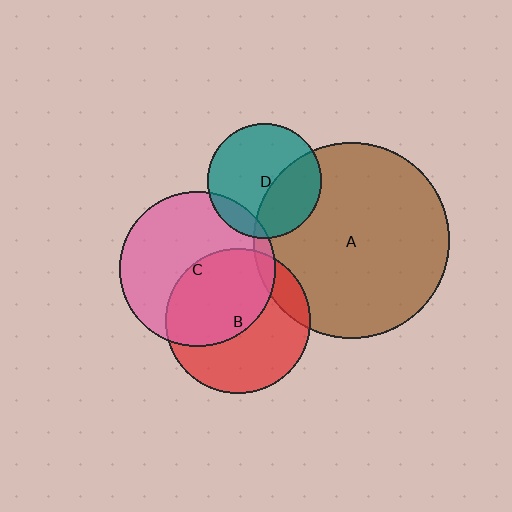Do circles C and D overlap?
Yes.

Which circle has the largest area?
Circle A (brown).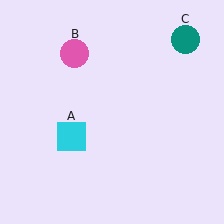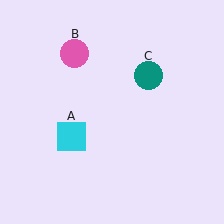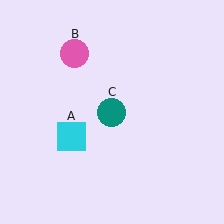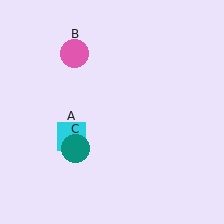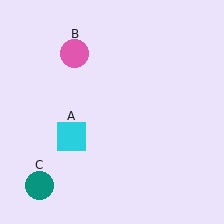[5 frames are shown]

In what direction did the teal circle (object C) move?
The teal circle (object C) moved down and to the left.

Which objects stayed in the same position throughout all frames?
Cyan square (object A) and pink circle (object B) remained stationary.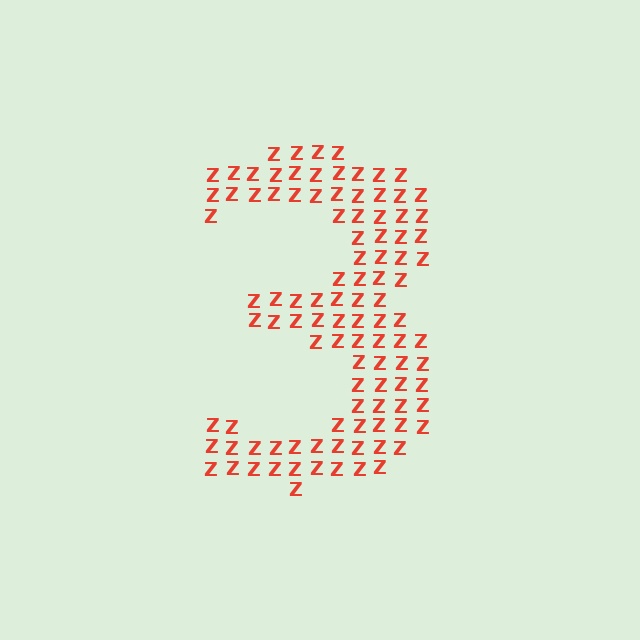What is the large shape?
The large shape is the digit 3.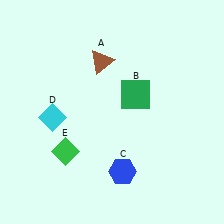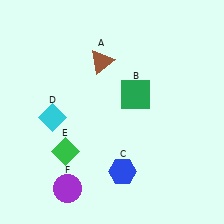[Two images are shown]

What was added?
A purple circle (F) was added in Image 2.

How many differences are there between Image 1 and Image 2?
There is 1 difference between the two images.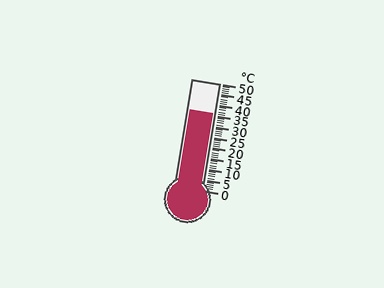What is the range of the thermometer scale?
The thermometer scale ranges from 0°C to 50°C.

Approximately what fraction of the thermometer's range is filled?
The thermometer is filled to approximately 70% of its range.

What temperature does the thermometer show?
The thermometer shows approximately 36°C.